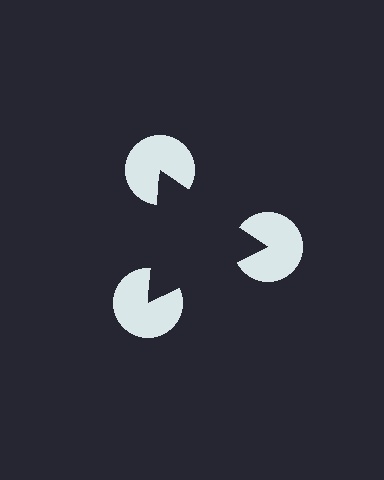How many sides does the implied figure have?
3 sides.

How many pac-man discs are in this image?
There are 3 — one at each vertex of the illusory triangle.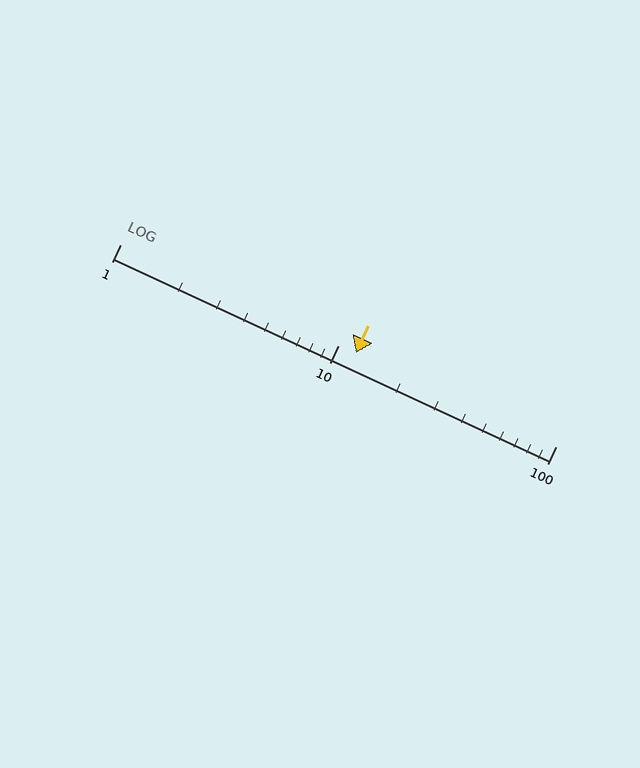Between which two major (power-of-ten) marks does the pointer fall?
The pointer is between 10 and 100.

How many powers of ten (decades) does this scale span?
The scale spans 2 decades, from 1 to 100.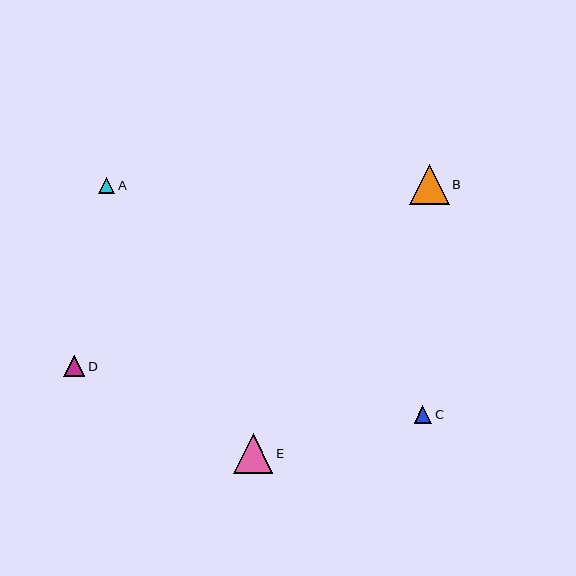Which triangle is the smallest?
Triangle A is the smallest with a size of approximately 16 pixels.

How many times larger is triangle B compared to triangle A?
Triangle B is approximately 2.5 times the size of triangle A.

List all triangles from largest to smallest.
From largest to smallest: B, E, D, C, A.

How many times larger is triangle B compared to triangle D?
Triangle B is approximately 1.9 times the size of triangle D.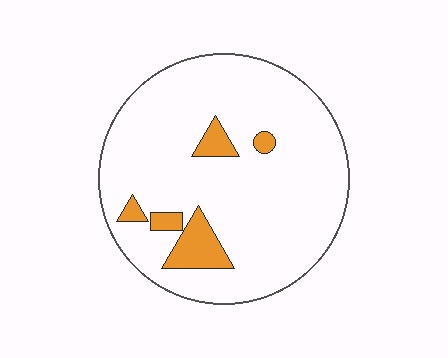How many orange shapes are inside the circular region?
5.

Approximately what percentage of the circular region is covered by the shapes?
Approximately 10%.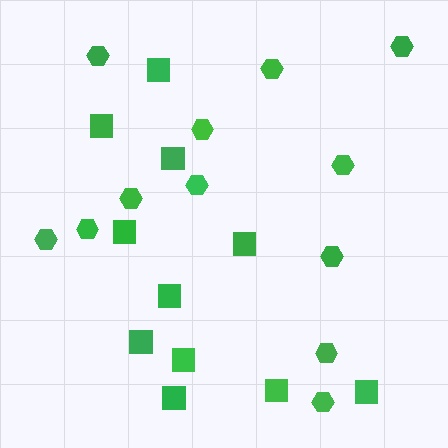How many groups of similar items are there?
There are 2 groups: one group of squares (11) and one group of hexagons (12).